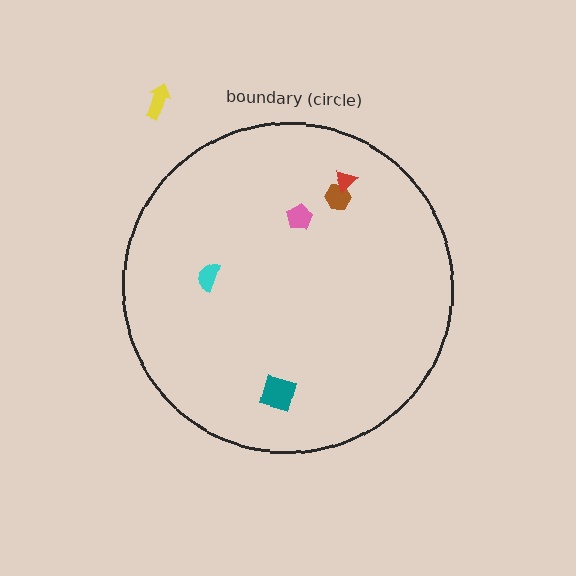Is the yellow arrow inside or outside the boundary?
Outside.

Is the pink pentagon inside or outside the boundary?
Inside.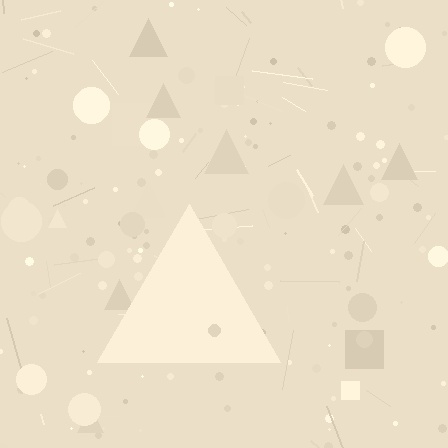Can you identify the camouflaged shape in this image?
The camouflaged shape is a triangle.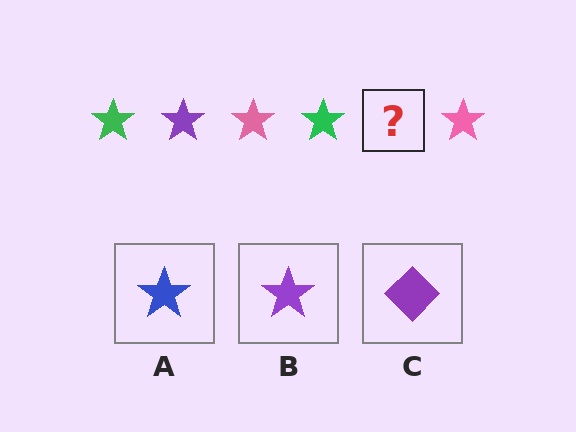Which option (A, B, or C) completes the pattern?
B.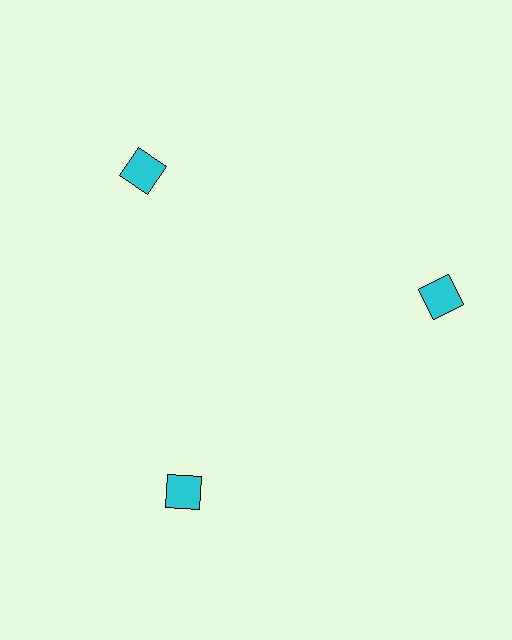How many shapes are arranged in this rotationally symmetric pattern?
There are 3 shapes, arranged in 3 groups of 1.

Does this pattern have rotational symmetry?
Yes, this pattern has 3-fold rotational symmetry. It looks the same after rotating 120 degrees around the center.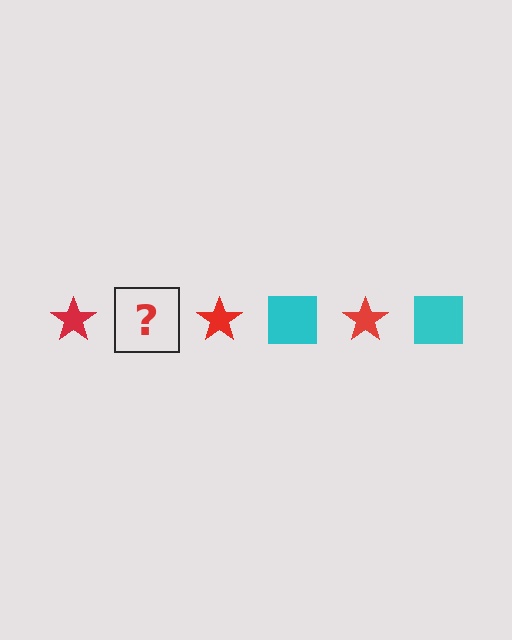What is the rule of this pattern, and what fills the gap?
The rule is that the pattern alternates between red star and cyan square. The gap should be filled with a cyan square.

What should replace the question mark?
The question mark should be replaced with a cyan square.